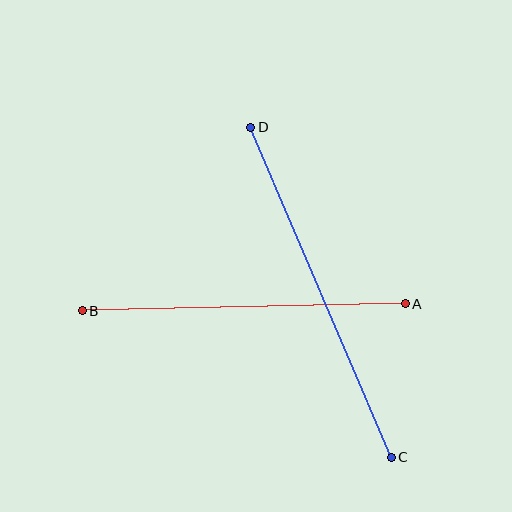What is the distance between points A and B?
The distance is approximately 323 pixels.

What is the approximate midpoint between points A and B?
The midpoint is at approximately (244, 307) pixels.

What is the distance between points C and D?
The distance is approximately 359 pixels.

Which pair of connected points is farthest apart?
Points C and D are farthest apart.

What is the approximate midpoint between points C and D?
The midpoint is at approximately (321, 292) pixels.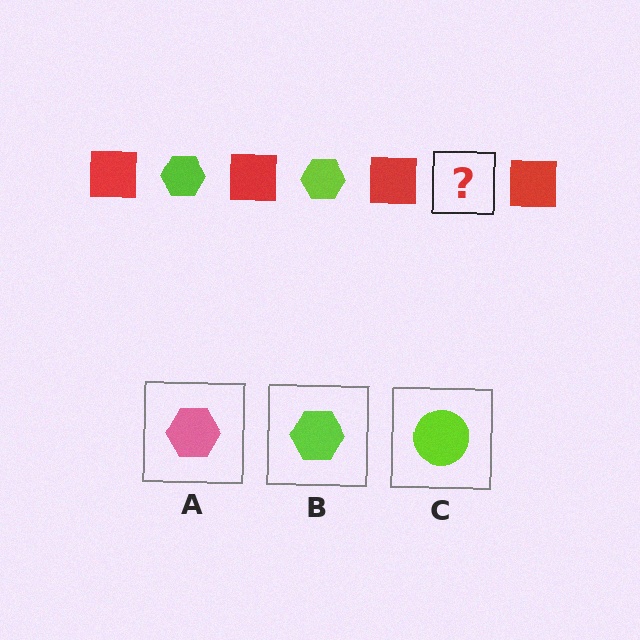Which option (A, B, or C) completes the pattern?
B.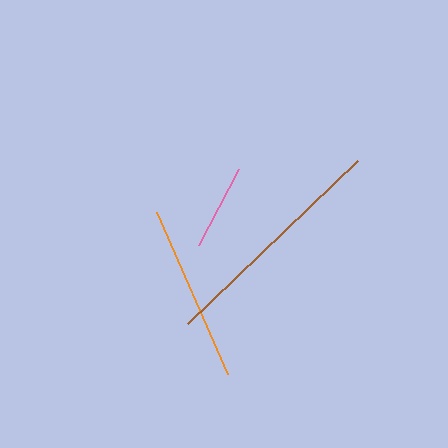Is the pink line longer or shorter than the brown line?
The brown line is longer than the pink line.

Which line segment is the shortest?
The pink line is the shortest at approximately 86 pixels.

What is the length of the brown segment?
The brown segment is approximately 235 pixels long.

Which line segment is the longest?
The brown line is the longest at approximately 235 pixels.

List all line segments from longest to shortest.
From longest to shortest: brown, orange, pink.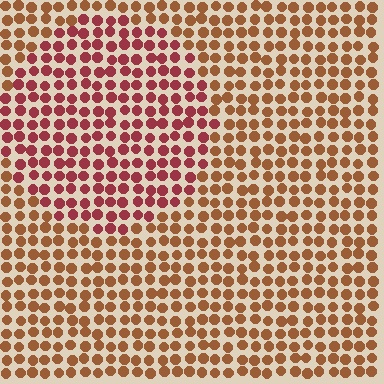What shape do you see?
I see a circle.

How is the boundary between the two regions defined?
The boundary is defined purely by a slight shift in hue (about 33 degrees). Spacing, size, and orientation are identical on both sides.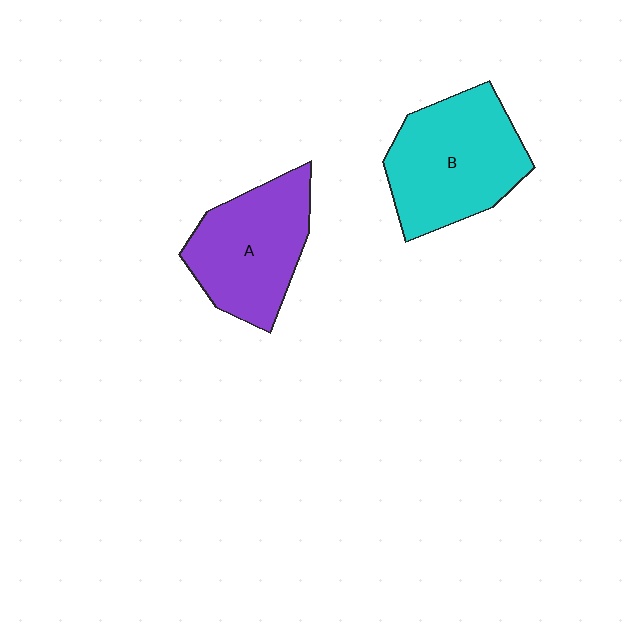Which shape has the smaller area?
Shape A (purple).